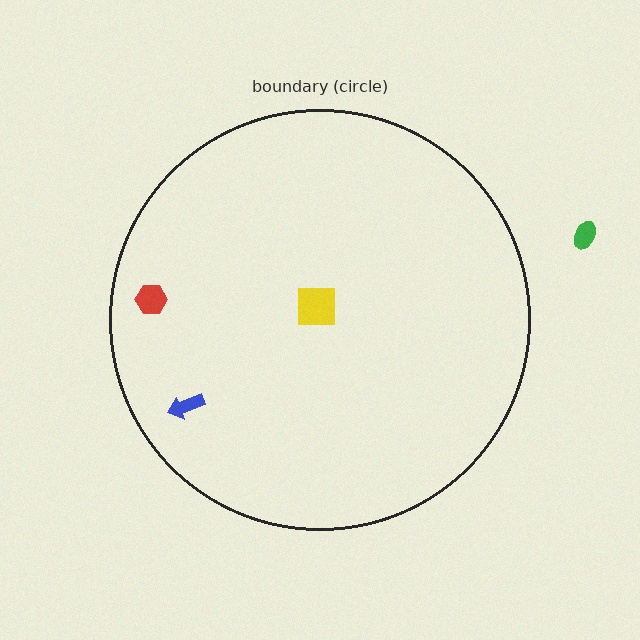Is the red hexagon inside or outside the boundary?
Inside.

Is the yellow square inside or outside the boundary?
Inside.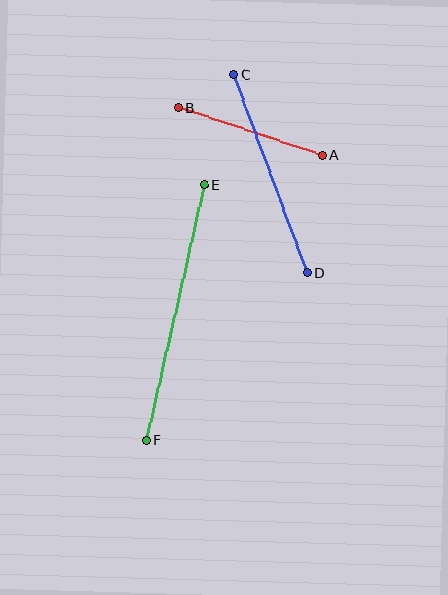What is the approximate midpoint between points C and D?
The midpoint is at approximately (271, 174) pixels.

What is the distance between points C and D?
The distance is approximately 211 pixels.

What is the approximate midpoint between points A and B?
The midpoint is at approximately (250, 131) pixels.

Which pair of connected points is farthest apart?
Points E and F are farthest apart.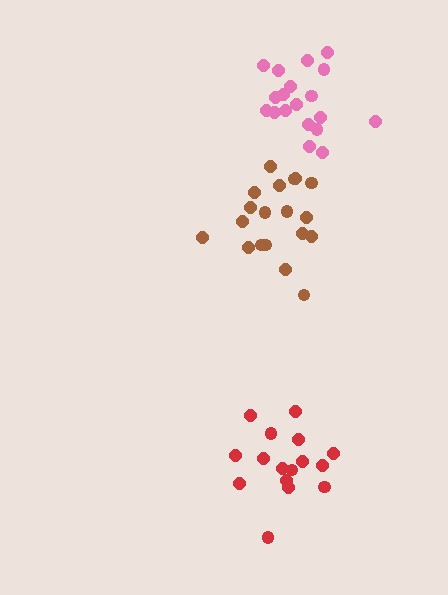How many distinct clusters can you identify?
There are 3 distinct clusters.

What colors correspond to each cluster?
The clusters are colored: pink, red, brown.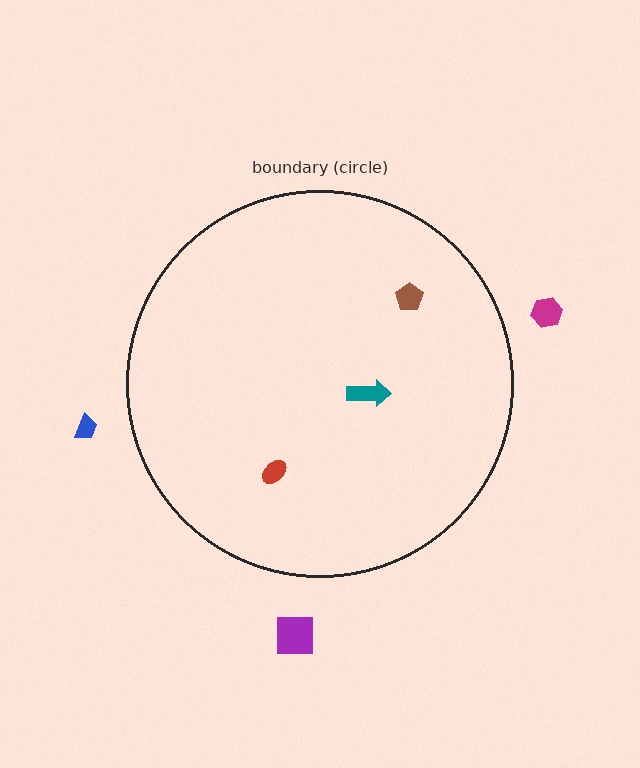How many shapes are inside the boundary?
3 inside, 3 outside.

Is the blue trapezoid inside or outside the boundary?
Outside.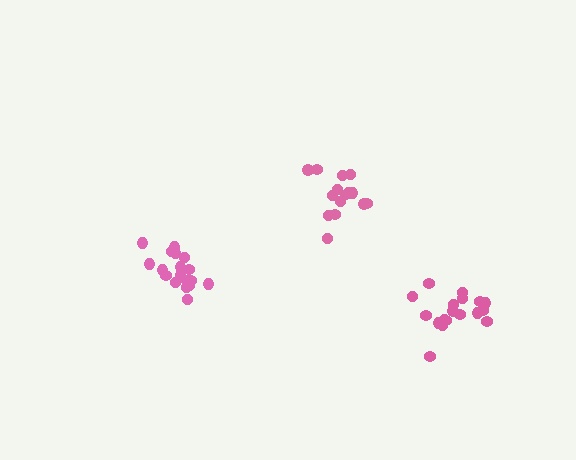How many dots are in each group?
Group 1: 18 dots, Group 2: 19 dots, Group 3: 15 dots (52 total).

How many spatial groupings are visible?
There are 3 spatial groupings.